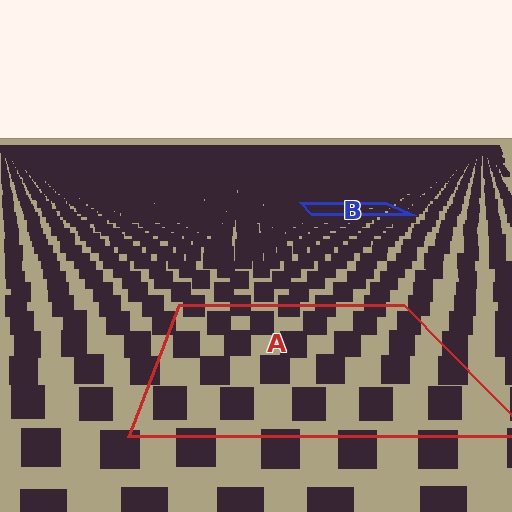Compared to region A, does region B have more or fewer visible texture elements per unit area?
Region B has more texture elements per unit area — they are packed more densely because it is farther away.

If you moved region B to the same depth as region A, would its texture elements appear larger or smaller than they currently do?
They would appear larger. At a closer depth, the same texture elements are projected at a bigger on-screen size.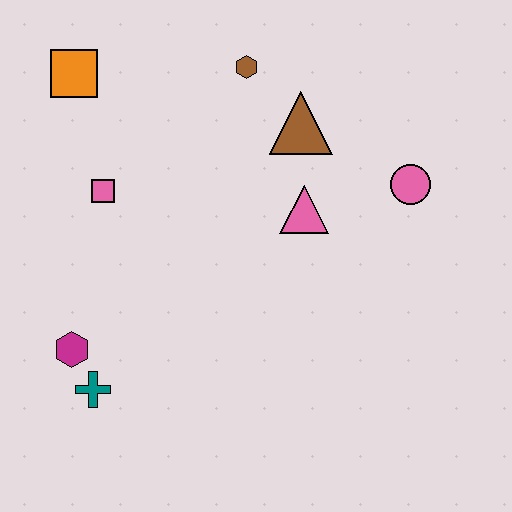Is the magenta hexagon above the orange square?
No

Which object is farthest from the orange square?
The pink circle is farthest from the orange square.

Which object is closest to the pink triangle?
The brown triangle is closest to the pink triangle.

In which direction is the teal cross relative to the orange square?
The teal cross is below the orange square.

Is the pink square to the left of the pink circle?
Yes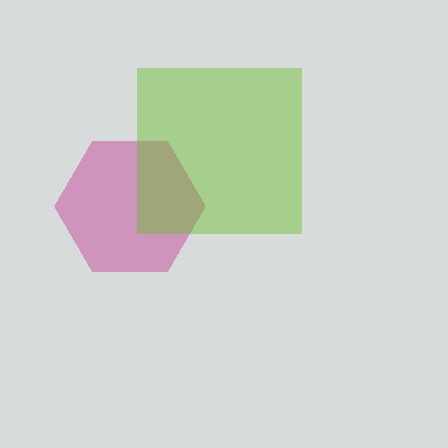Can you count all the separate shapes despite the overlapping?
Yes, there are 2 separate shapes.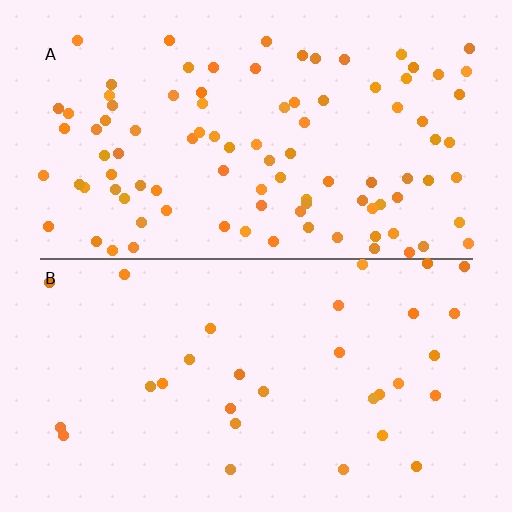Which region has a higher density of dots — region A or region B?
A (the top).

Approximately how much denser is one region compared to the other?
Approximately 3.1× — region A over region B.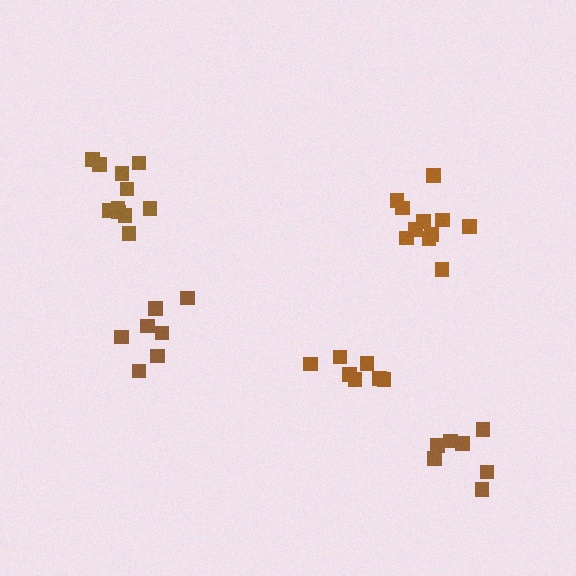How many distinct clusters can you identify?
There are 5 distinct clusters.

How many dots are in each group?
Group 1: 7 dots, Group 2: 7 dots, Group 3: 11 dots, Group 4: 11 dots, Group 5: 7 dots (43 total).